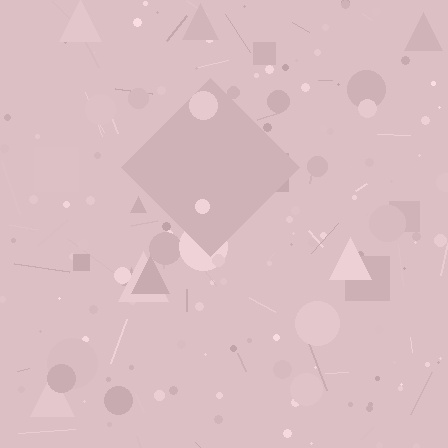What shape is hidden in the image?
A diamond is hidden in the image.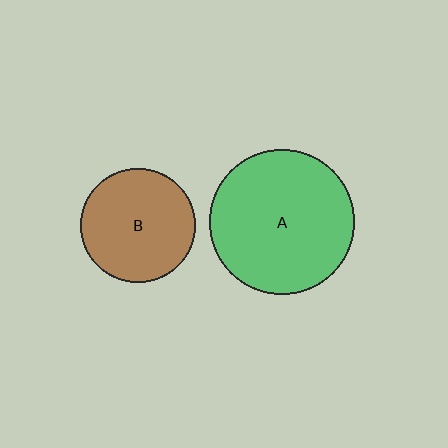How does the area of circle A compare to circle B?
Approximately 1.6 times.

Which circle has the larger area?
Circle A (green).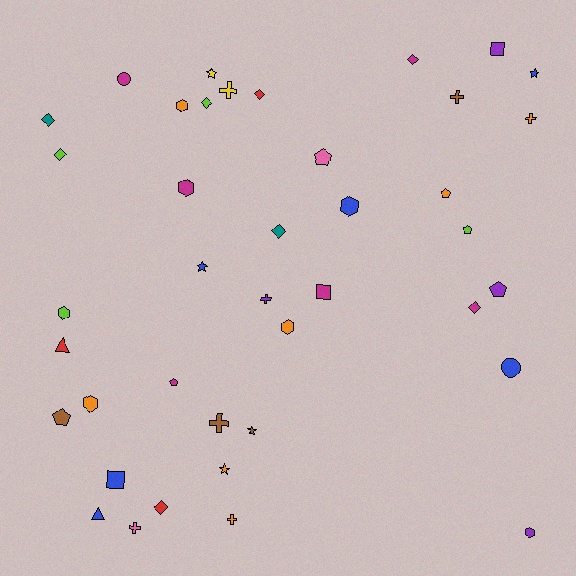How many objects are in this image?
There are 40 objects.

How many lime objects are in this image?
There are 4 lime objects.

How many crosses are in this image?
There are 7 crosses.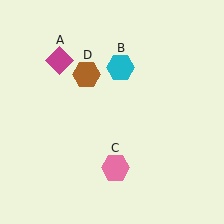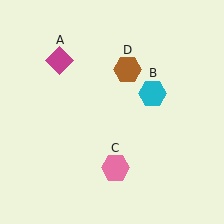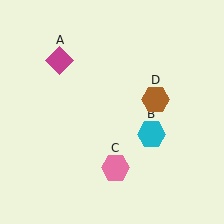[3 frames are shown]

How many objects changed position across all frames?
2 objects changed position: cyan hexagon (object B), brown hexagon (object D).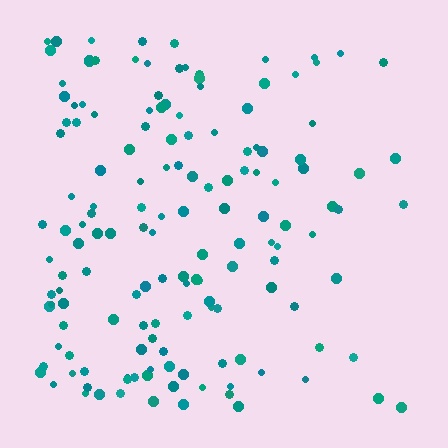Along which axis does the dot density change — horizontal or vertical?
Horizontal.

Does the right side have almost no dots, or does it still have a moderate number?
Still a moderate number, just noticeably fewer than the left.